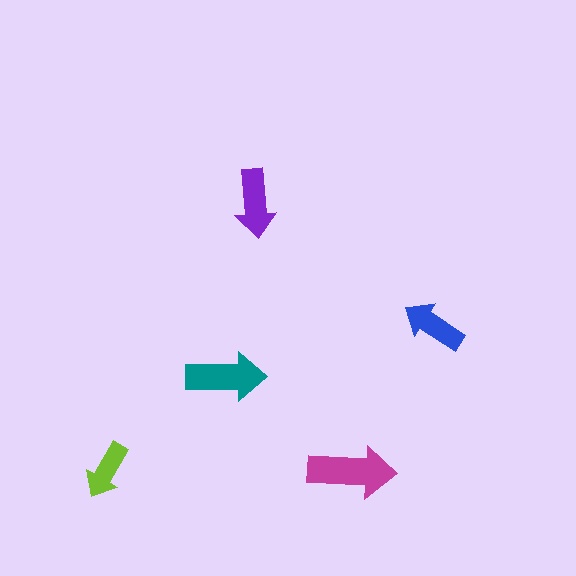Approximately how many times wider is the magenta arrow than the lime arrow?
About 1.5 times wider.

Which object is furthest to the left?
The lime arrow is leftmost.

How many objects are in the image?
There are 5 objects in the image.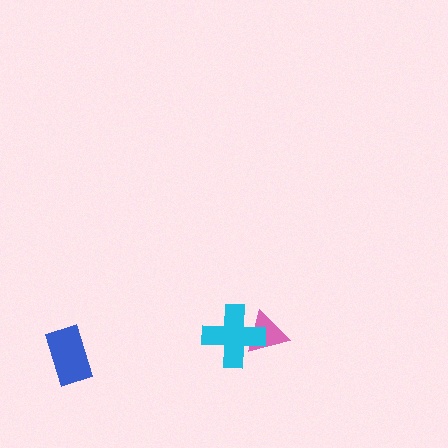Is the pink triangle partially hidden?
Yes, it is partially covered by another shape.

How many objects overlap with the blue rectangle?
0 objects overlap with the blue rectangle.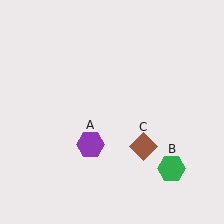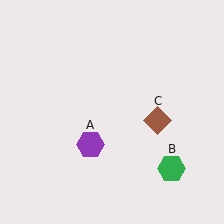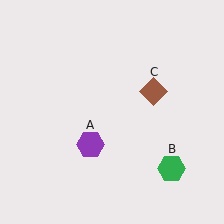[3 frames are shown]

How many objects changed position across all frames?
1 object changed position: brown diamond (object C).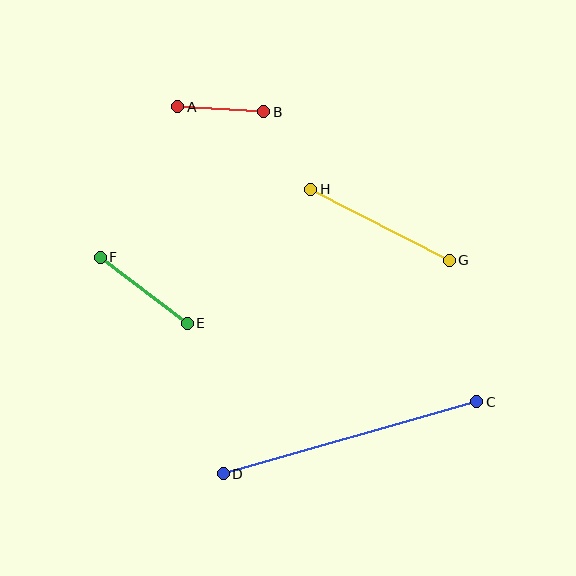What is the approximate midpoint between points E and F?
The midpoint is at approximately (144, 290) pixels.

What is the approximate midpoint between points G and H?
The midpoint is at approximately (380, 225) pixels.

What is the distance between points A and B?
The distance is approximately 86 pixels.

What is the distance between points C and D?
The distance is approximately 264 pixels.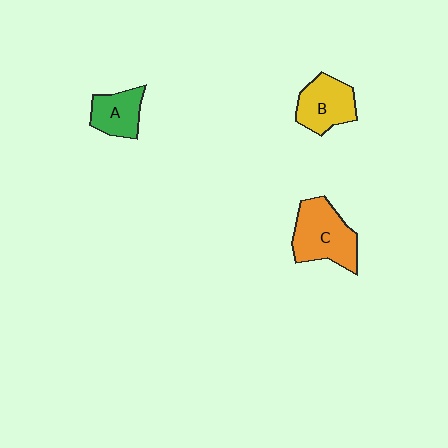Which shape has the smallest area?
Shape A (green).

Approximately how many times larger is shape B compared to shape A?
Approximately 1.3 times.